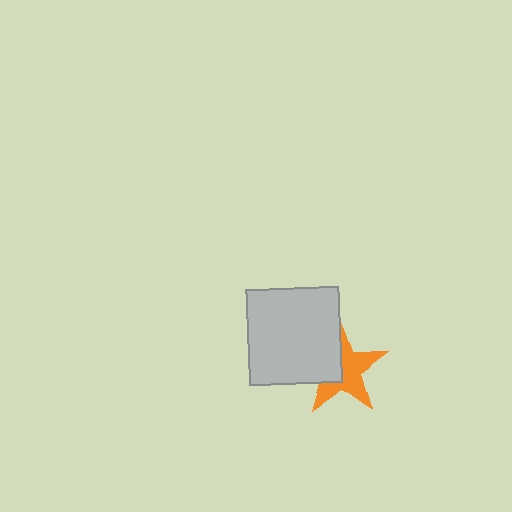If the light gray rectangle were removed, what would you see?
You would see the complete orange star.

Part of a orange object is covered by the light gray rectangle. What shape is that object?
It is a star.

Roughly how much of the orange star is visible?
About half of it is visible (roughly 61%).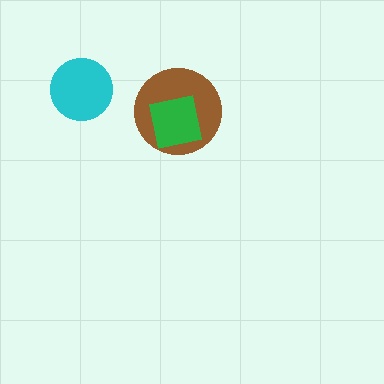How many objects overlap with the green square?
1 object overlaps with the green square.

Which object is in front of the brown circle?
The green square is in front of the brown circle.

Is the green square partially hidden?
No, no other shape covers it.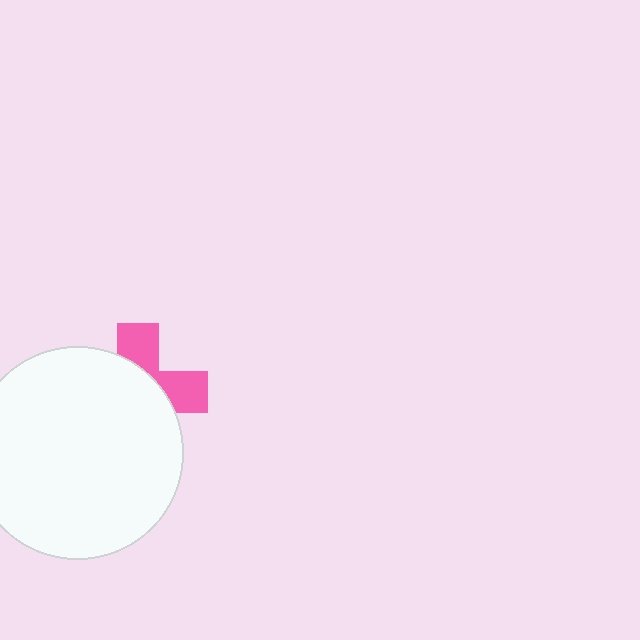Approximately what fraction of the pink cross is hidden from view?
Roughly 64% of the pink cross is hidden behind the white circle.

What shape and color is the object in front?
The object in front is a white circle.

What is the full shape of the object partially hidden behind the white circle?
The partially hidden object is a pink cross.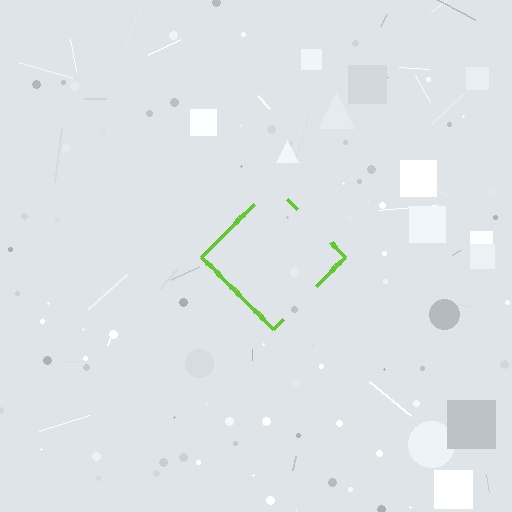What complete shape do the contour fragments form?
The contour fragments form a diamond.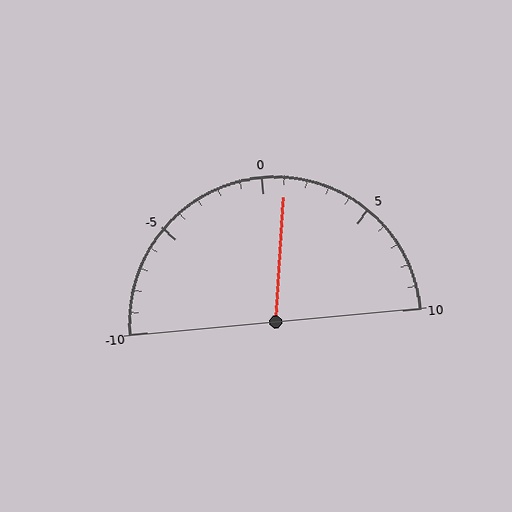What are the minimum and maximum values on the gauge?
The gauge ranges from -10 to 10.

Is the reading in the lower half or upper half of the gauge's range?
The reading is in the upper half of the range (-10 to 10).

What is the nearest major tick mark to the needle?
The nearest major tick mark is 0.